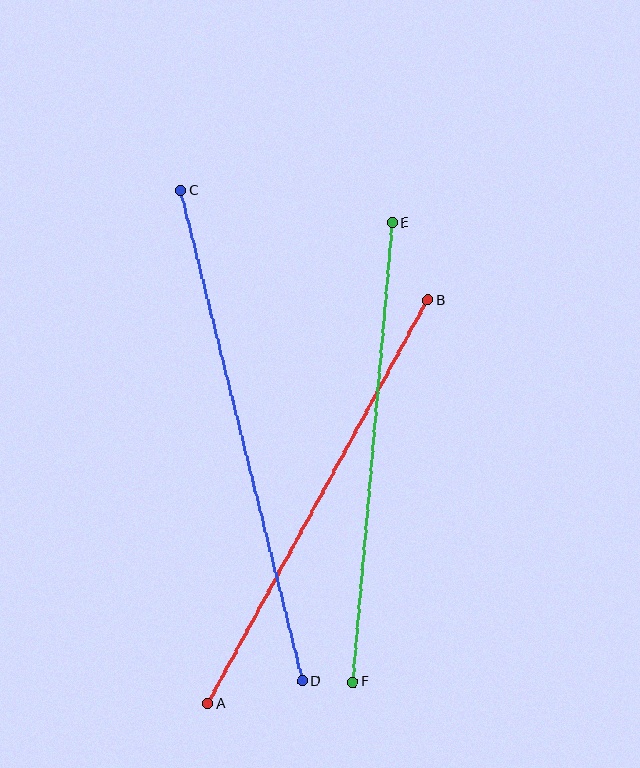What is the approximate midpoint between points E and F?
The midpoint is at approximately (373, 452) pixels.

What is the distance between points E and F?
The distance is approximately 461 pixels.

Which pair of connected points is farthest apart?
Points C and D are farthest apart.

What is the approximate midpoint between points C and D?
The midpoint is at approximately (242, 436) pixels.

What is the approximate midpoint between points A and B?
The midpoint is at approximately (318, 502) pixels.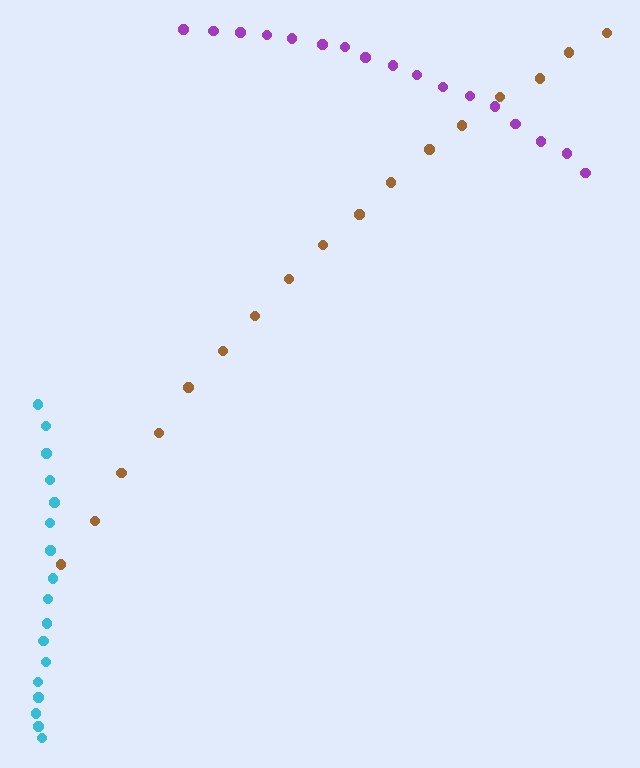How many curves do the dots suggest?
There are 3 distinct paths.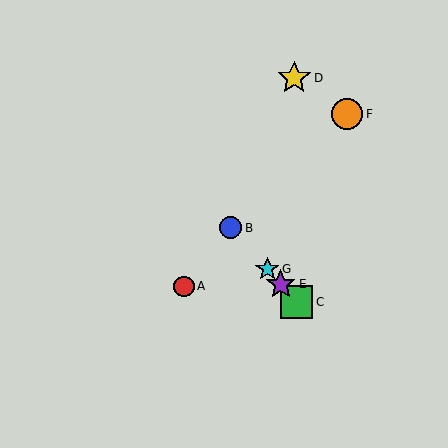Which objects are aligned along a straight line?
Objects B, C, E, G are aligned along a straight line.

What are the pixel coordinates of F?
Object F is at (347, 114).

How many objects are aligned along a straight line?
4 objects (B, C, E, G) are aligned along a straight line.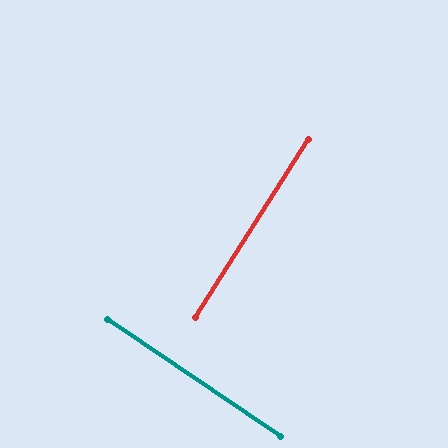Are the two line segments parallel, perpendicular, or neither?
Perpendicular — they meet at approximately 88°.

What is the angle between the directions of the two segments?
Approximately 88 degrees.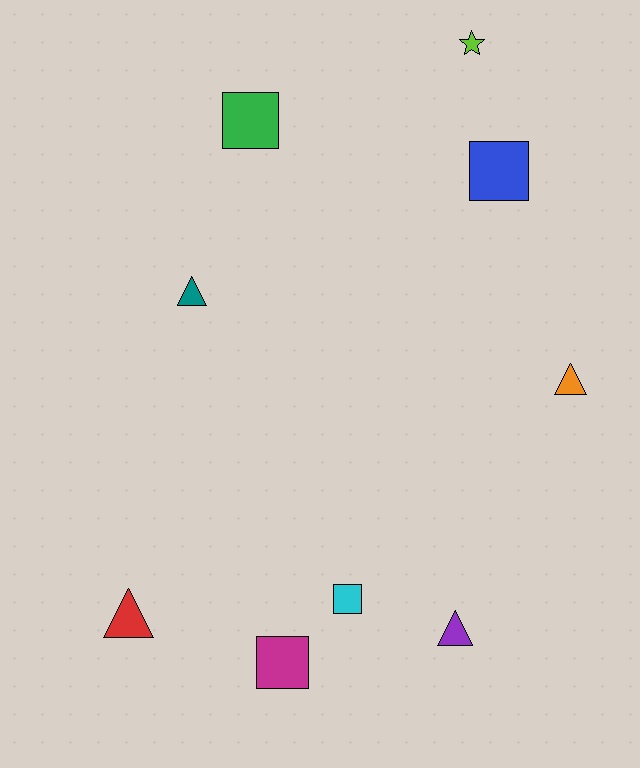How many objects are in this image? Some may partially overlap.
There are 9 objects.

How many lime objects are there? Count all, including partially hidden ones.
There is 1 lime object.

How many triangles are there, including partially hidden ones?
There are 4 triangles.